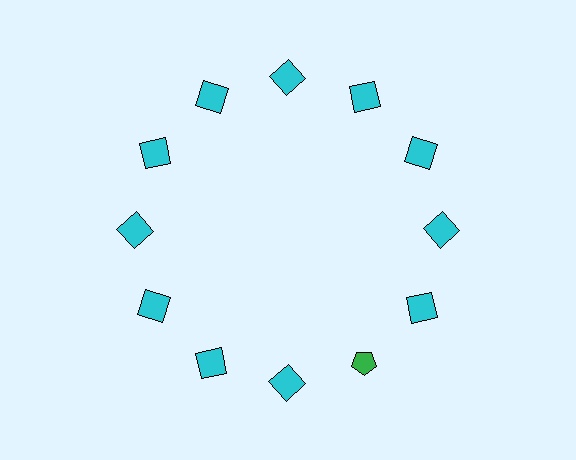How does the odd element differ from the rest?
It differs in both color (green instead of cyan) and shape (pentagon instead of square).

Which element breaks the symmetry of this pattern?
The green pentagon at roughly the 5 o'clock position breaks the symmetry. All other shapes are cyan squares.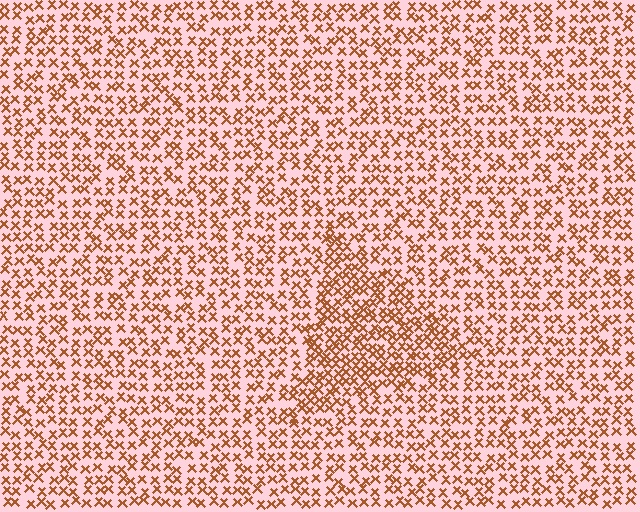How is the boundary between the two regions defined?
The boundary is defined by a change in element density (approximately 1.6x ratio). All elements are the same color, size, and shape.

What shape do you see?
I see a triangle.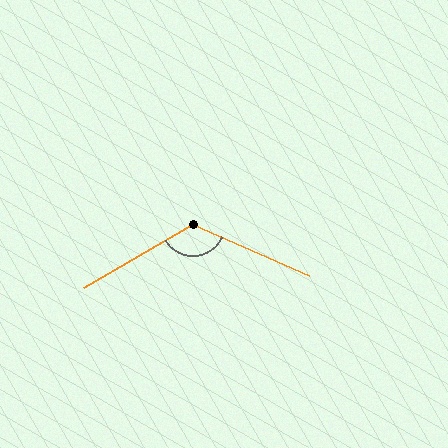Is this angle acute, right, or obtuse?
It is obtuse.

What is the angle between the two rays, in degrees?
Approximately 126 degrees.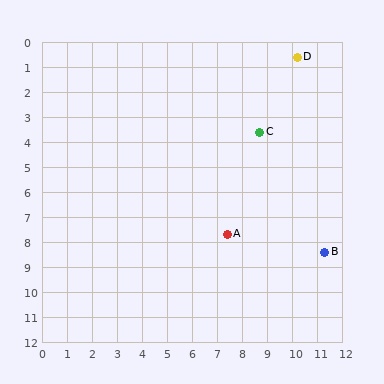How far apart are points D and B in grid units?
Points D and B are about 7.9 grid units apart.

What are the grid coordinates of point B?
Point B is at approximately (11.3, 8.4).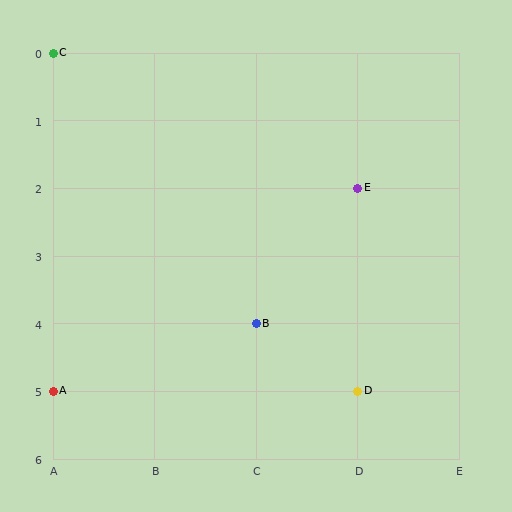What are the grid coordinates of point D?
Point D is at grid coordinates (D, 5).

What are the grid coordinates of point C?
Point C is at grid coordinates (A, 0).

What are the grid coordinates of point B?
Point B is at grid coordinates (C, 4).